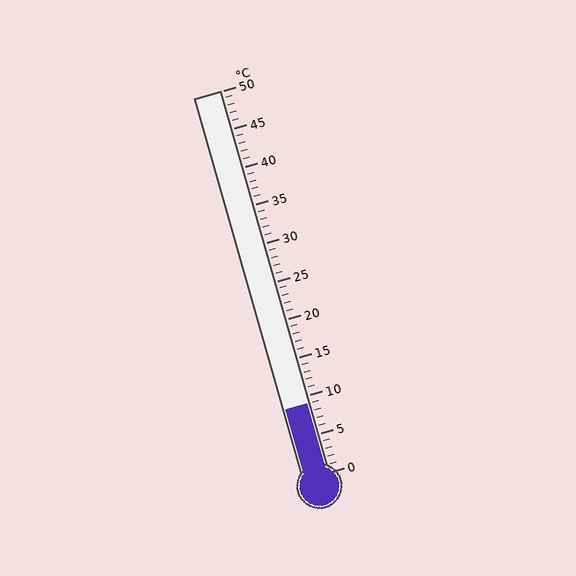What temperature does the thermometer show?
The thermometer shows approximately 9°C.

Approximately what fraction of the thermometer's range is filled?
The thermometer is filled to approximately 20% of its range.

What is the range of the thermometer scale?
The thermometer scale ranges from 0°C to 50°C.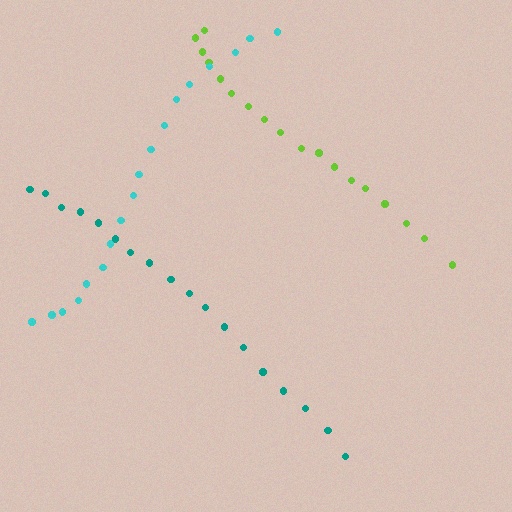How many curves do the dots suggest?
There are 3 distinct paths.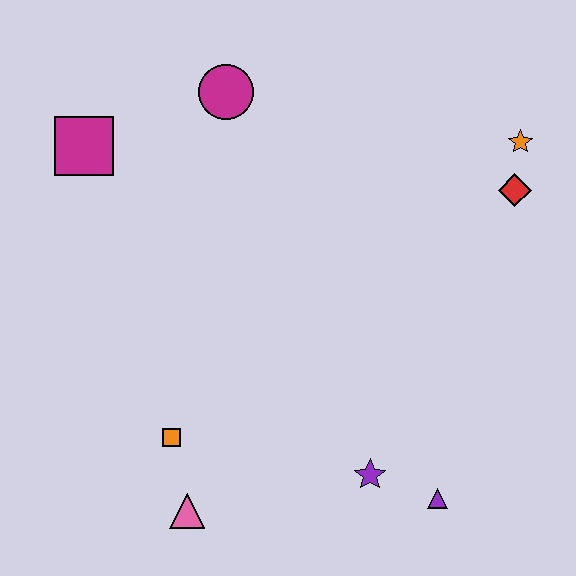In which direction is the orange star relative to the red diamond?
The orange star is above the red diamond.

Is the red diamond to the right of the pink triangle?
Yes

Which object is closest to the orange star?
The red diamond is closest to the orange star.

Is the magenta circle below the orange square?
No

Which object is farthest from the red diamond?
The pink triangle is farthest from the red diamond.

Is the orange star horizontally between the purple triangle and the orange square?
No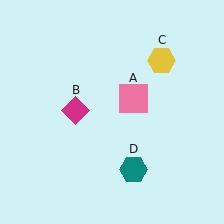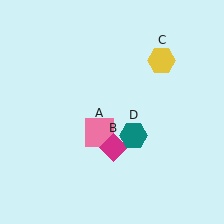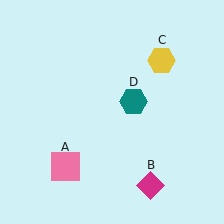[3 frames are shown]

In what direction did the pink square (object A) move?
The pink square (object A) moved down and to the left.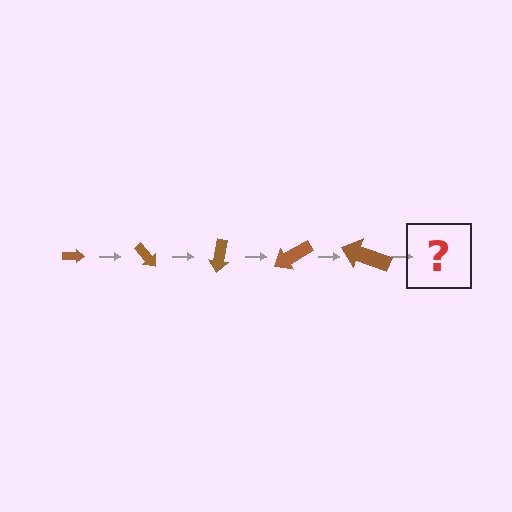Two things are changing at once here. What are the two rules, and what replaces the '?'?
The two rules are that the arrow grows larger each step and it rotates 50 degrees each step. The '?' should be an arrow, larger than the previous one and rotated 250 degrees from the start.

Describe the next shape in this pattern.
It should be an arrow, larger than the previous one and rotated 250 degrees from the start.